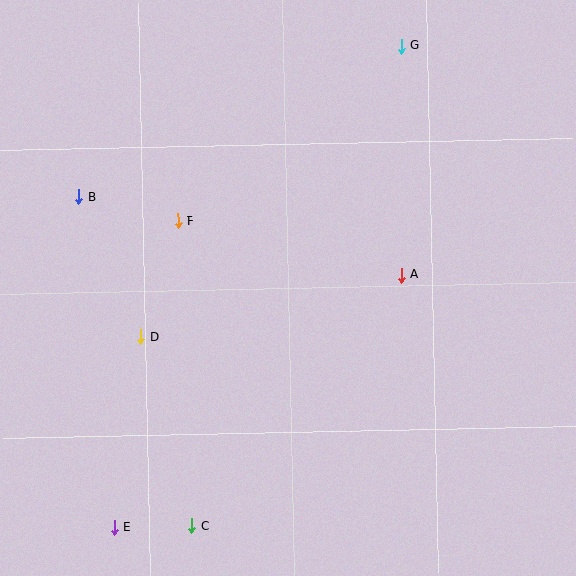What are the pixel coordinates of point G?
Point G is at (401, 46).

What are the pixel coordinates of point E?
Point E is at (114, 527).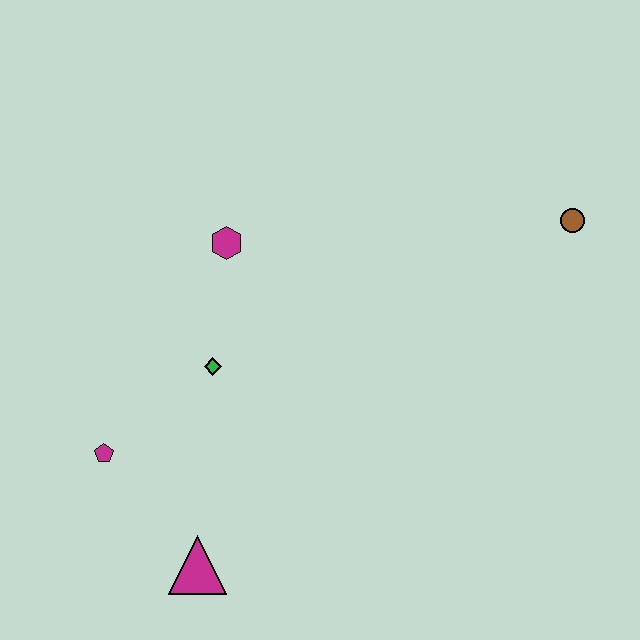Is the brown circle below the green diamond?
No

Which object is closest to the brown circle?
The magenta hexagon is closest to the brown circle.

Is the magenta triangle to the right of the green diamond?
No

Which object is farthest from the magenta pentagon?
The brown circle is farthest from the magenta pentagon.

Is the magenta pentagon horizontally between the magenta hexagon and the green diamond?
No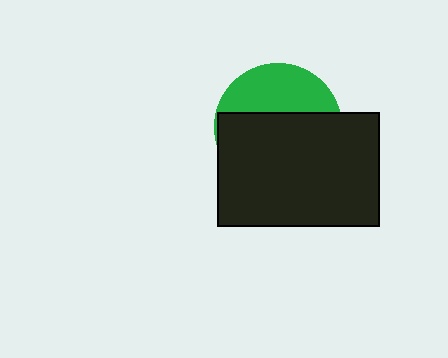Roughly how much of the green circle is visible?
A small part of it is visible (roughly 35%).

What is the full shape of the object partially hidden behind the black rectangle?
The partially hidden object is a green circle.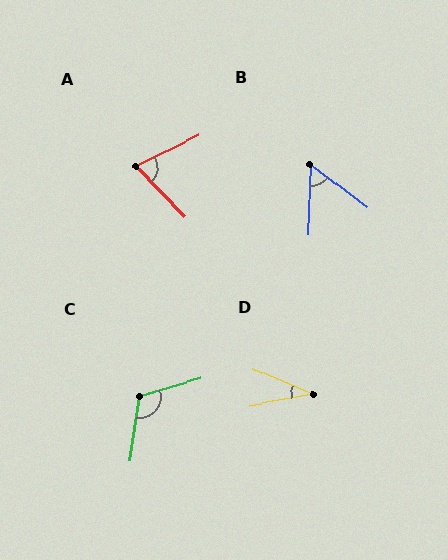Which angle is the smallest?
D, at approximately 34 degrees.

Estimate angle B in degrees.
Approximately 55 degrees.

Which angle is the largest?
C, at approximately 114 degrees.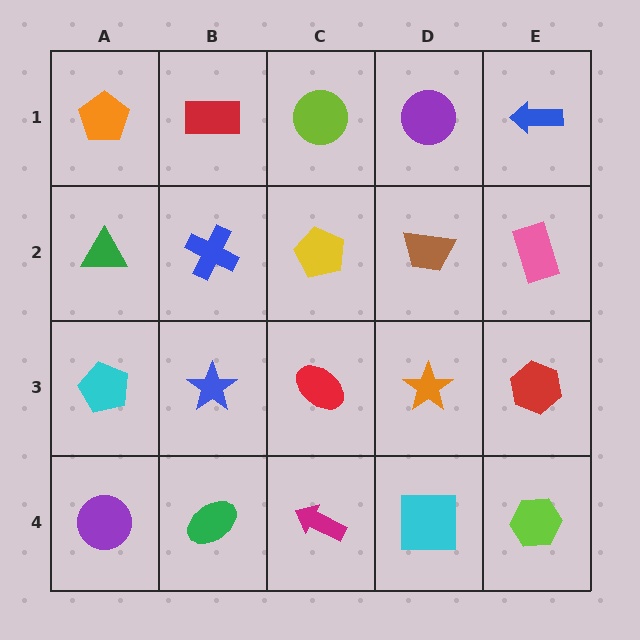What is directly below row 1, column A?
A green triangle.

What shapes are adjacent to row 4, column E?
A red hexagon (row 3, column E), a cyan square (row 4, column D).